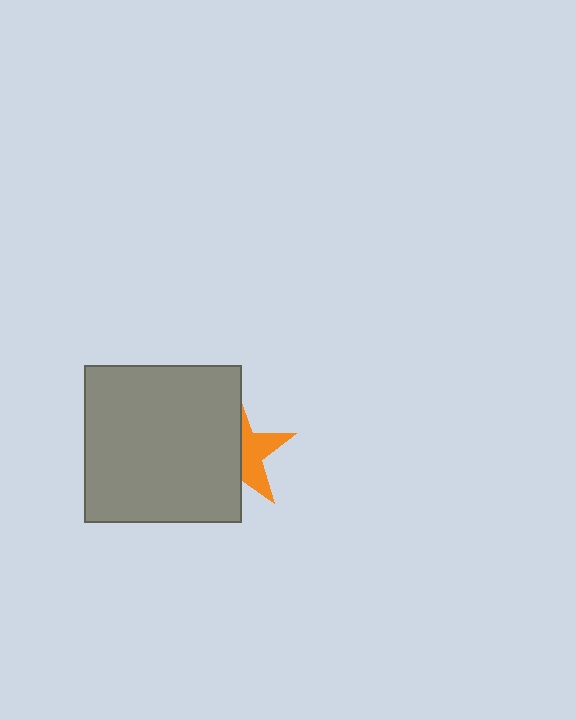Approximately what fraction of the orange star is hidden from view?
Roughly 56% of the orange star is hidden behind the gray square.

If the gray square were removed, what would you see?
You would see the complete orange star.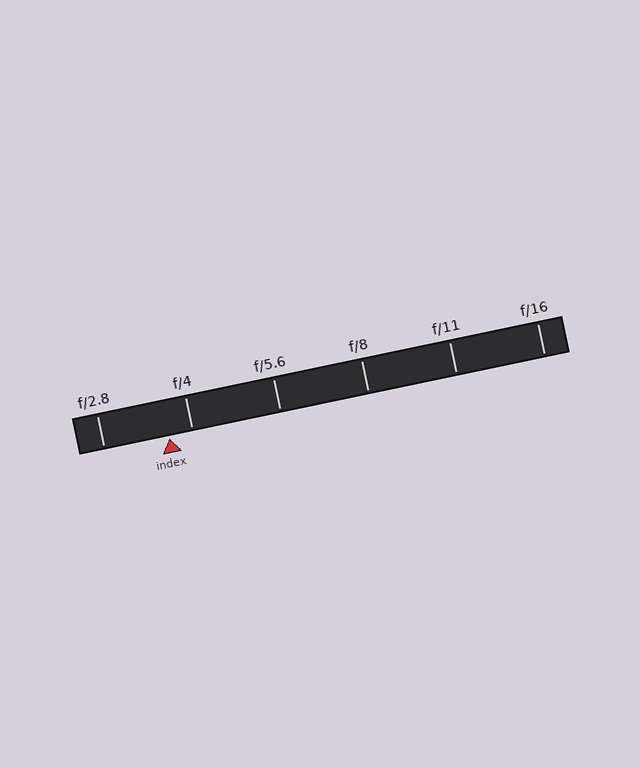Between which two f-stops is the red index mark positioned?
The index mark is between f/2.8 and f/4.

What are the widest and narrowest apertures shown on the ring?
The widest aperture shown is f/2.8 and the narrowest is f/16.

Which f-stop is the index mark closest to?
The index mark is closest to f/4.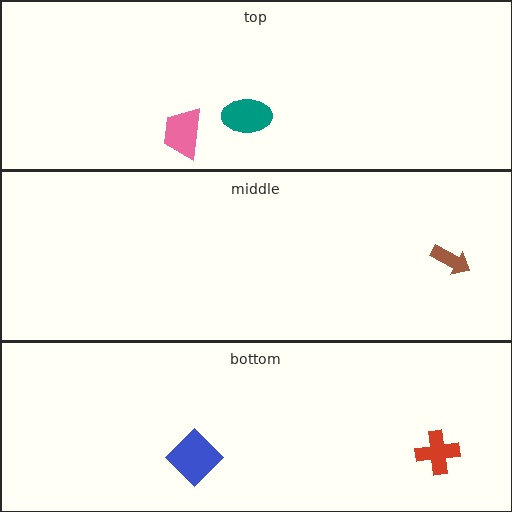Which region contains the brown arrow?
The middle region.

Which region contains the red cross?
The bottom region.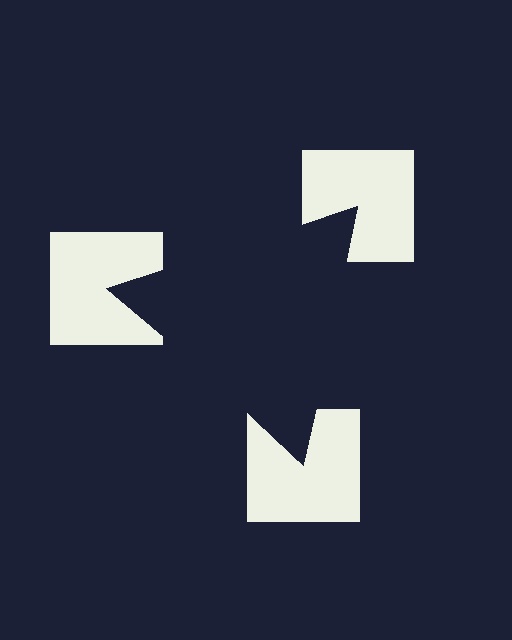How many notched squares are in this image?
There are 3 — one at each vertex of the illusory triangle.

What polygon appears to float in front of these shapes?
An illusory triangle — its edges are inferred from the aligned wedge cuts in the notched squares, not physically drawn.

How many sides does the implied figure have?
3 sides.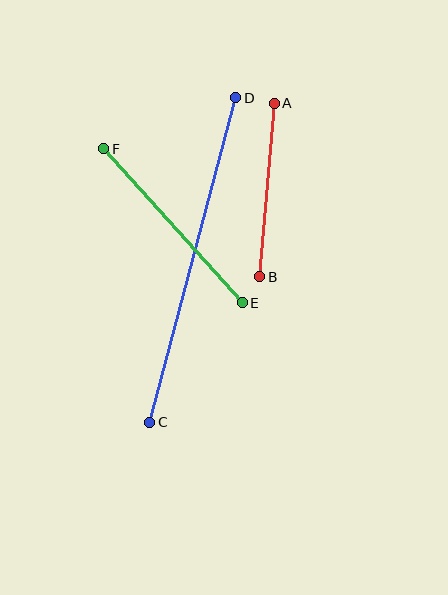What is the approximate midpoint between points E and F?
The midpoint is at approximately (173, 226) pixels.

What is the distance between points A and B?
The distance is approximately 175 pixels.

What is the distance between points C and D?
The distance is approximately 336 pixels.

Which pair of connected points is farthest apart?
Points C and D are farthest apart.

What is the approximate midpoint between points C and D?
The midpoint is at approximately (193, 260) pixels.